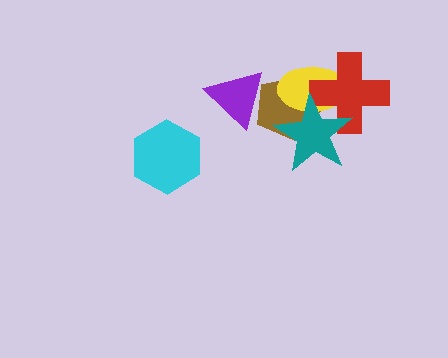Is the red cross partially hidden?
Yes, it is partially covered by another shape.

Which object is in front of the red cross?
The teal star is in front of the red cross.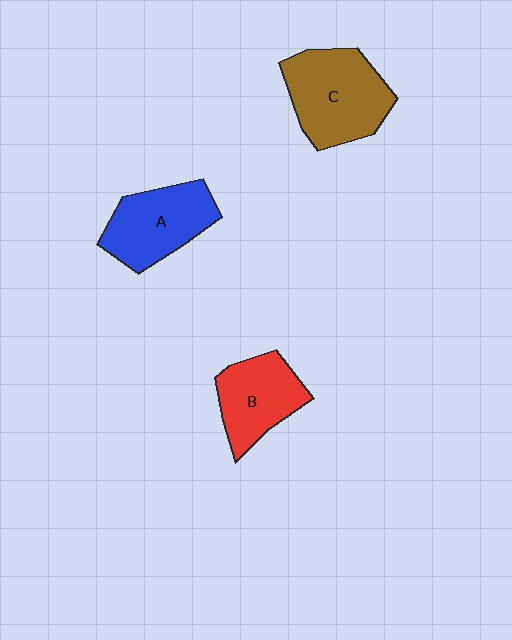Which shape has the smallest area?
Shape B (red).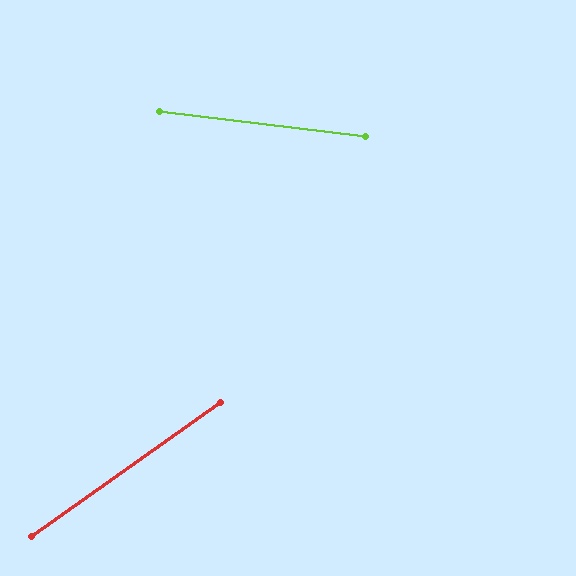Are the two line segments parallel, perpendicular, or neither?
Neither parallel nor perpendicular — they differ by about 42°.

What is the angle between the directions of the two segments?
Approximately 42 degrees.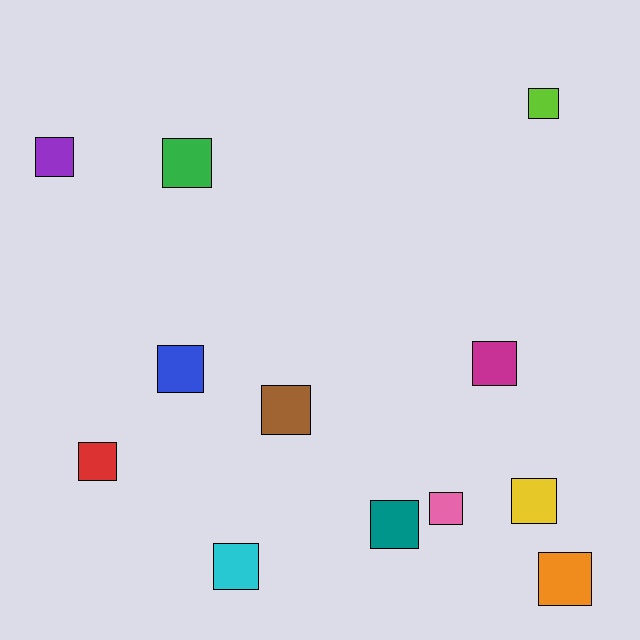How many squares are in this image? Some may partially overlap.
There are 12 squares.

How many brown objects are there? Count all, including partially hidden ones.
There is 1 brown object.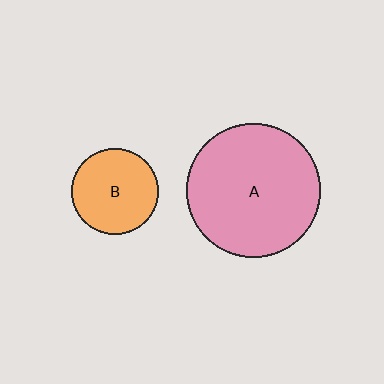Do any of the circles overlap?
No, none of the circles overlap.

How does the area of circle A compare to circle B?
Approximately 2.4 times.